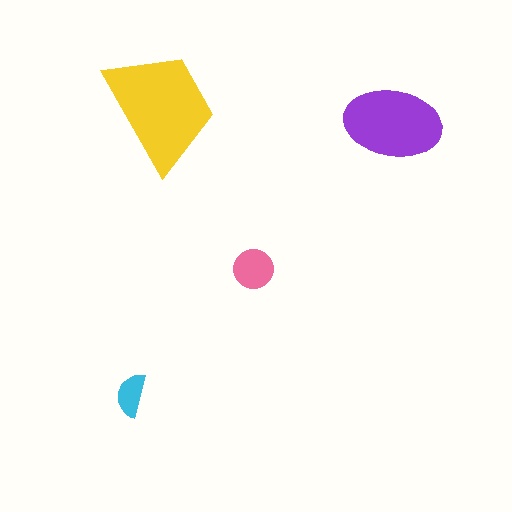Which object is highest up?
The yellow trapezoid is topmost.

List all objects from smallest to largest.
The cyan semicircle, the pink circle, the purple ellipse, the yellow trapezoid.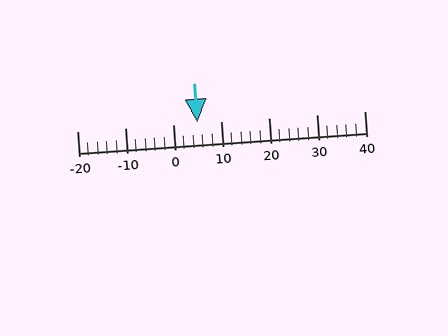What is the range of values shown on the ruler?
The ruler shows values from -20 to 40.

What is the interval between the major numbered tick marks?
The major tick marks are spaced 10 units apart.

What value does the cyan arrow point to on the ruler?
The cyan arrow points to approximately 5.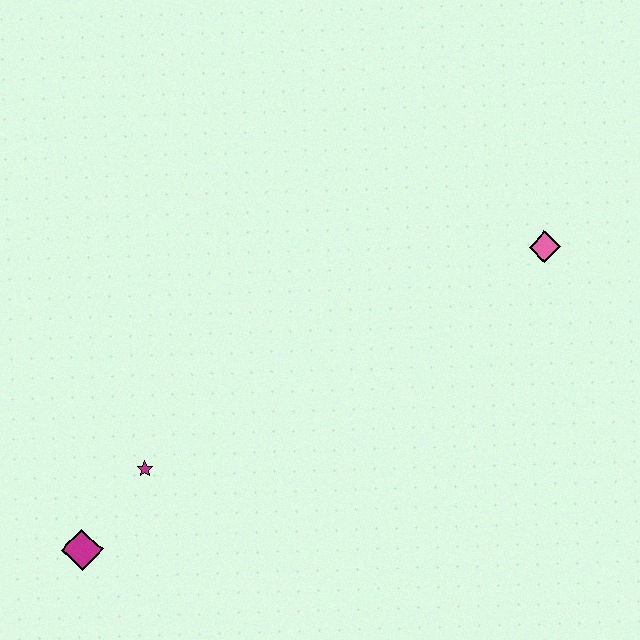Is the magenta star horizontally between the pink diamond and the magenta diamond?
Yes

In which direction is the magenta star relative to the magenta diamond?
The magenta star is above the magenta diamond.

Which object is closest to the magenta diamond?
The magenta star is closest to the magenta diamond.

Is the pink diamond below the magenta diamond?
No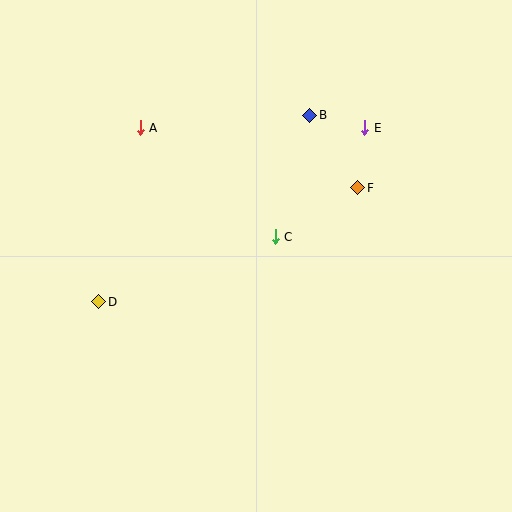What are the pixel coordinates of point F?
Point F is at (358, 188).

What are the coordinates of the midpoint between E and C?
The midpoint between E and C is at (320, 182).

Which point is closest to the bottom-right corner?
Point F is closest to the bottom-right corner.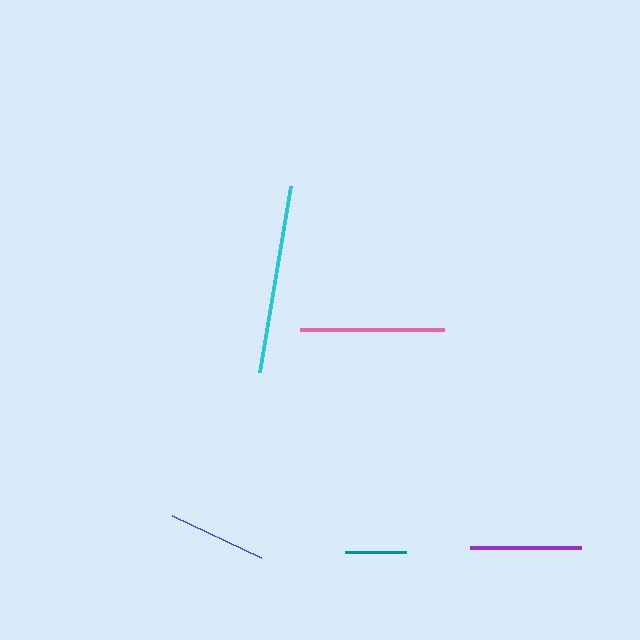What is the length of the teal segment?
The teal segment is approximately 61 pixels long.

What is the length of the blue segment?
The blue segment is approximately 98 pixels long.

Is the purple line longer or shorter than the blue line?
The purple line is longer than the blue line.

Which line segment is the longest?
The cyan line is the longest at approximately 189 pixels.